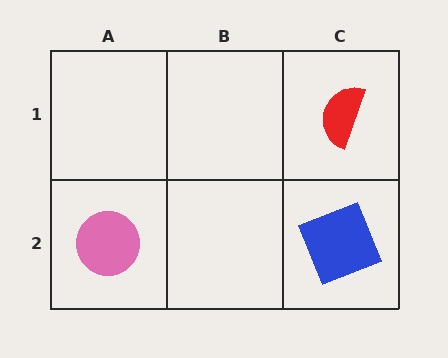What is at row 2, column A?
A pink circle.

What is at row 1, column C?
A red semicircle.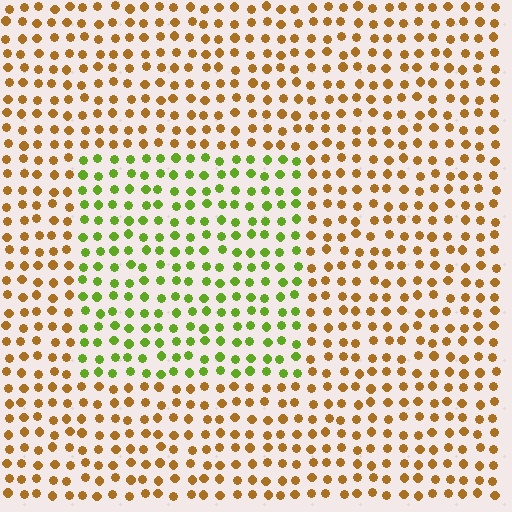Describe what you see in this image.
The image is filled with small brown elements in a uniform arrangement. A rectangle-shaped region is visible where the elements are tinted to a slightly different hue, forming a subtle color boundary.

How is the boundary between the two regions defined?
The boundary is defined purely by a slight shift in hue (about 59 degrees). Spacing, size, and orientation are identical on both sides.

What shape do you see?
I see a rectangle.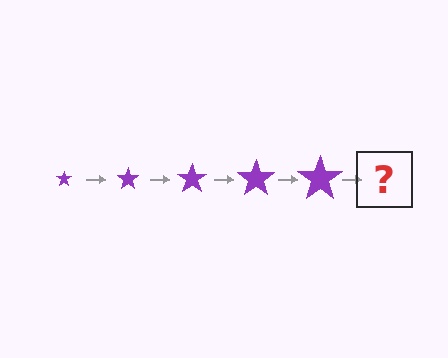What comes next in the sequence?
The next element should be a purple star, larger than the previous one.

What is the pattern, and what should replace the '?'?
The pattern is that the star gets progressively larger each step. The '?' should be a purple star, larger than the previous one.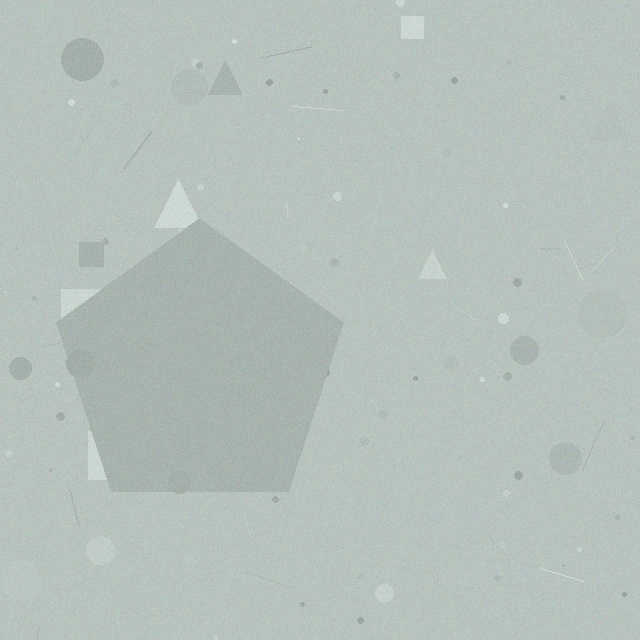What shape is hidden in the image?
A pentagon is hidden in the image.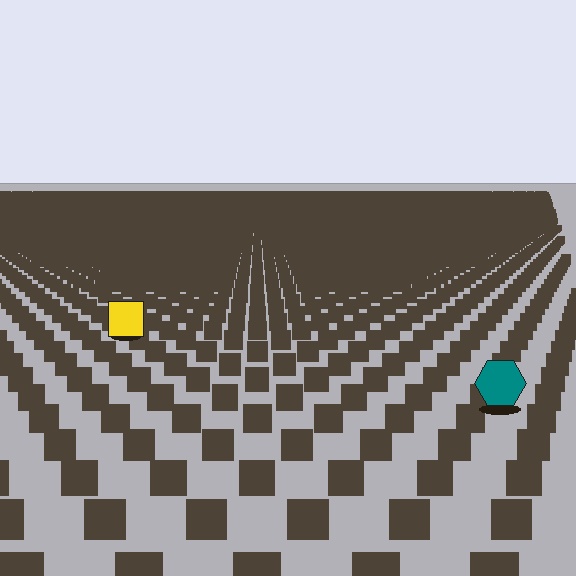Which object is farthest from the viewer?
The yellow square is farthest from the viewer. It appears smaller and the ground texture around it is denser.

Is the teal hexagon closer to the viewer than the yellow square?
Yes. The teal hexagon is closer — you can tell from the texture gradient: the ground texture is coarser near it.